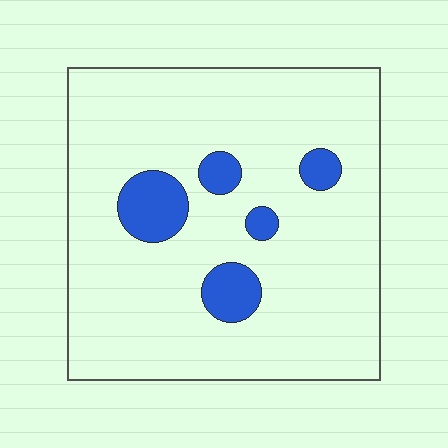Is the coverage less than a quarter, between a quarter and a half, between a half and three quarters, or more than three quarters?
Less than a quarter.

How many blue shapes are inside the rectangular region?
5.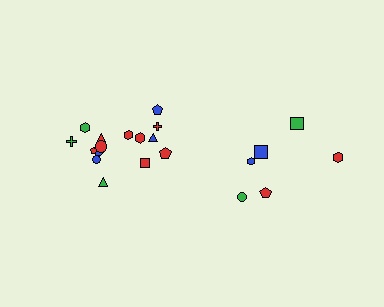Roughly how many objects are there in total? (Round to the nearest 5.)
Roughly 20 objects in total.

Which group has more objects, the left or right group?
The left group.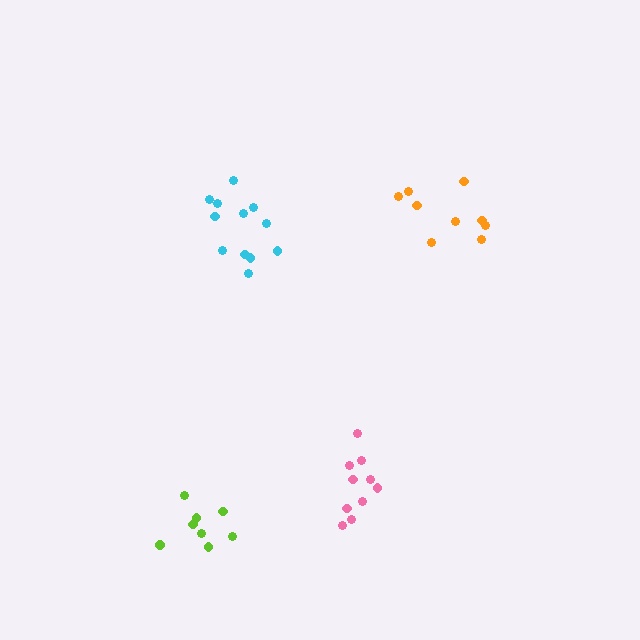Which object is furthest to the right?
The orange cluster is rightmost.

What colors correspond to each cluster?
The clusters are colored: pink, cyan, orange, lime.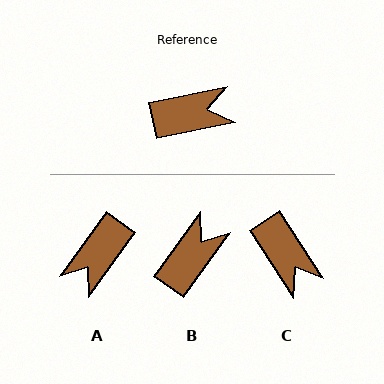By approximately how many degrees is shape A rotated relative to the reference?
Approximately 138 degrees clockwise.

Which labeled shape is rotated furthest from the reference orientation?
A, about 138 degrees away.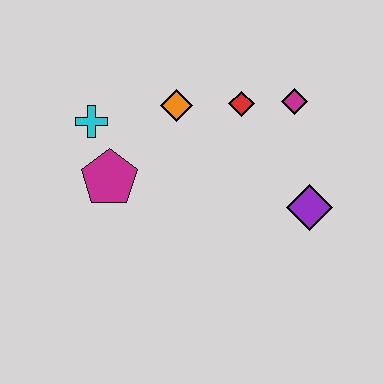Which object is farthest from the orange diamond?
The purple diamond is farthest from the orange diamond.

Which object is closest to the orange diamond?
The red diamond is closest to the orange diamond.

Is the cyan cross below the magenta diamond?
Yes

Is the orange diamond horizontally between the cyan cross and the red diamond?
Yes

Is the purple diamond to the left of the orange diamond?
No